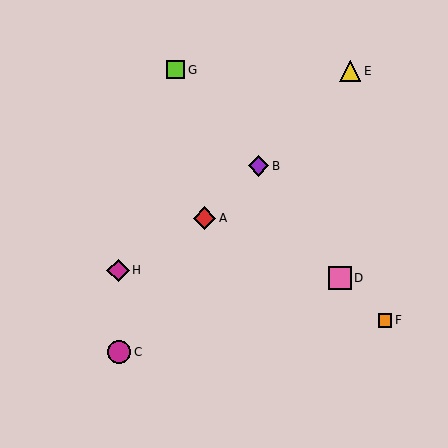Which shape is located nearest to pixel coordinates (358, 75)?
The yellow triangle (labeled E) at (350, 71) is nearest to that location.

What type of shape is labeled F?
Shape F is an orange square.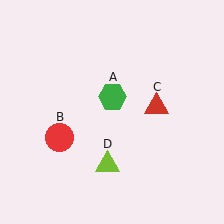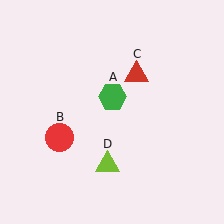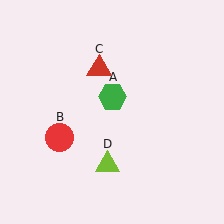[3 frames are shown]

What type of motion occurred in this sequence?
The red triangle (object C) rotated counterclockwise around the center of the scene.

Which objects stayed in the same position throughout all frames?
Green hexagon (object A) and red circle (object B) and lime triangle (object D) remained stationary.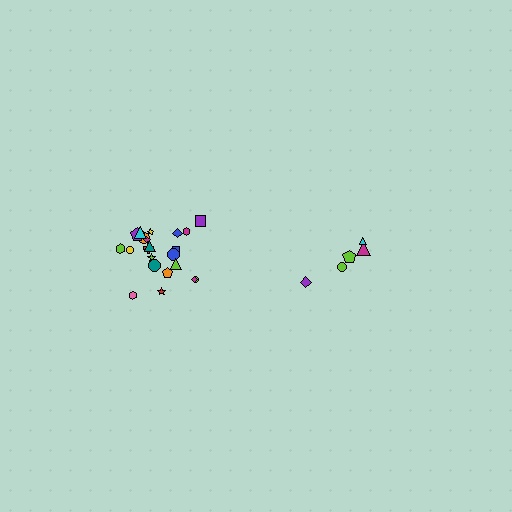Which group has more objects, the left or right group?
The left group.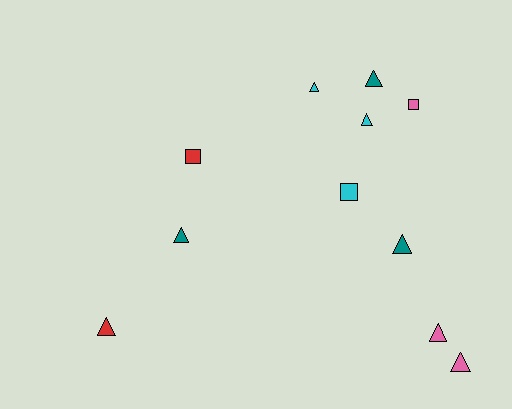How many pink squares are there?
There is 1 pink square.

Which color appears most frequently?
Cyan, with 3 objects.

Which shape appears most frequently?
Triangle, with 8 objects.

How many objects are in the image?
There are 11 objects.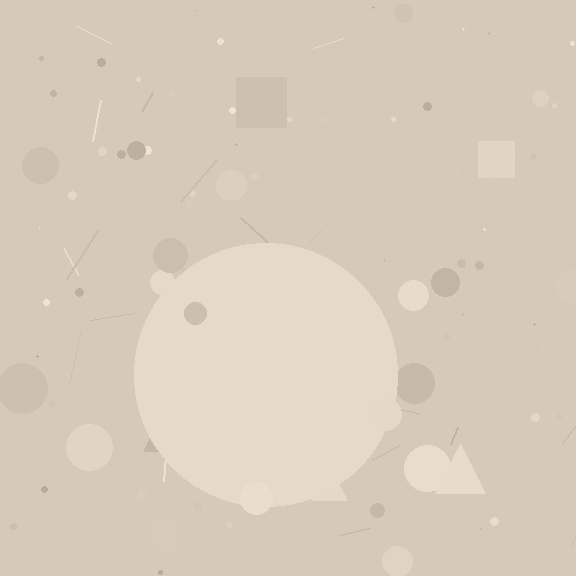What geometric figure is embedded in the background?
A circle is embedded in the background.